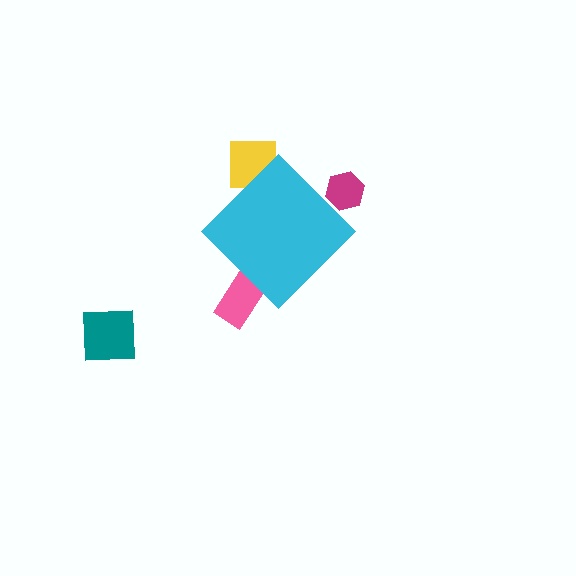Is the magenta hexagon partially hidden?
Yes, the magenta hexagon is partially hidden behind the cyan diamond.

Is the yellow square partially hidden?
Yes, the yellow square is partially hidden behind the cyan diamond.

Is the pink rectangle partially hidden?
Yes, the pink rectangle is partially hidden behind the cyan diamond.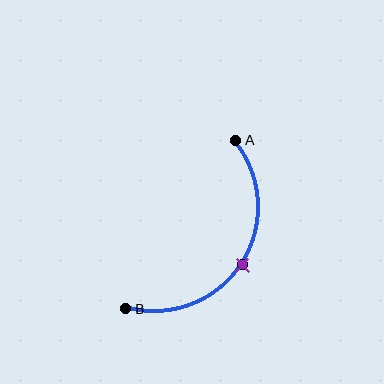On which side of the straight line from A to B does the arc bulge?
The arc bulges to the right of the straight line connecting A and B.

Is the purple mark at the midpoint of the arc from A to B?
Yes. The purple mark lies on the arc at equal arc-length from both A and B — it is the arc midpoint.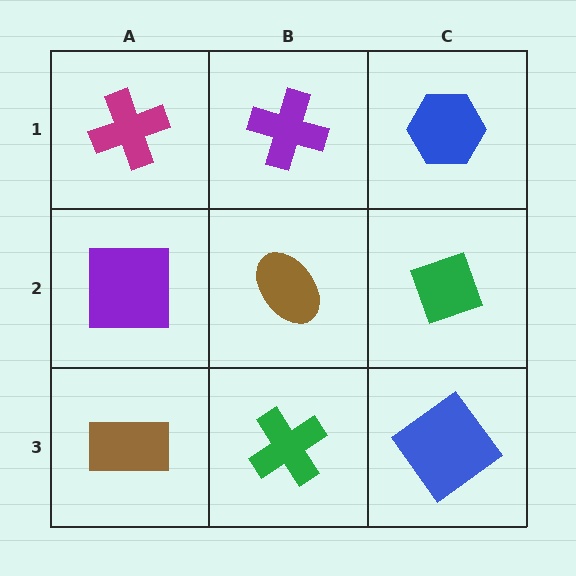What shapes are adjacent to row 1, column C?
A green diamond (row 2, column C), a purple cross (row 1, column B).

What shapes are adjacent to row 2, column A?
A magenta cross (row 1, column A), a brown rectangle (row 3, column A), a brown ellipse (row 2, column B).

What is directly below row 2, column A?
A brown rectangle.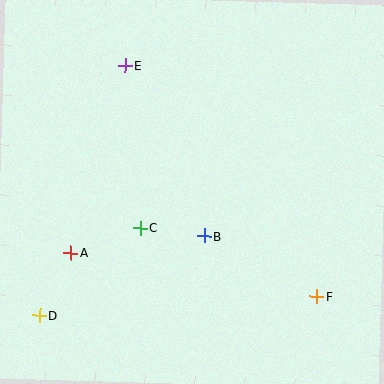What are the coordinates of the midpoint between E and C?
The midpoint between E and C is at (133, 147).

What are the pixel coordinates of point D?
Point D is at (40, 315).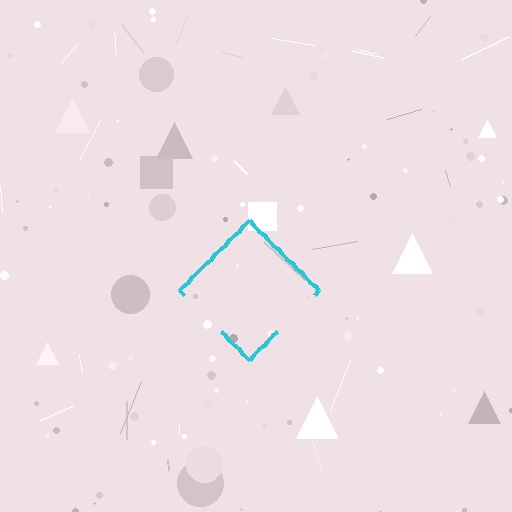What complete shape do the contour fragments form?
The contour fragments form a diamond.